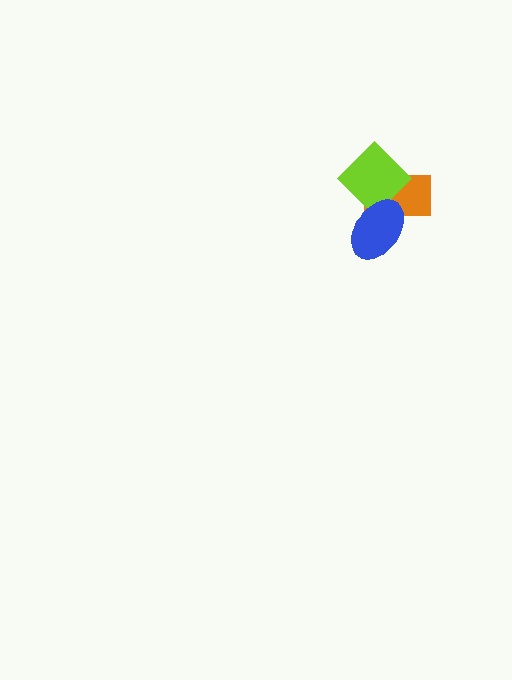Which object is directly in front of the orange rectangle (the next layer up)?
The lime diamond is directly in front of the orange rectangle.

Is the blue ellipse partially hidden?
No, no other shape covers it.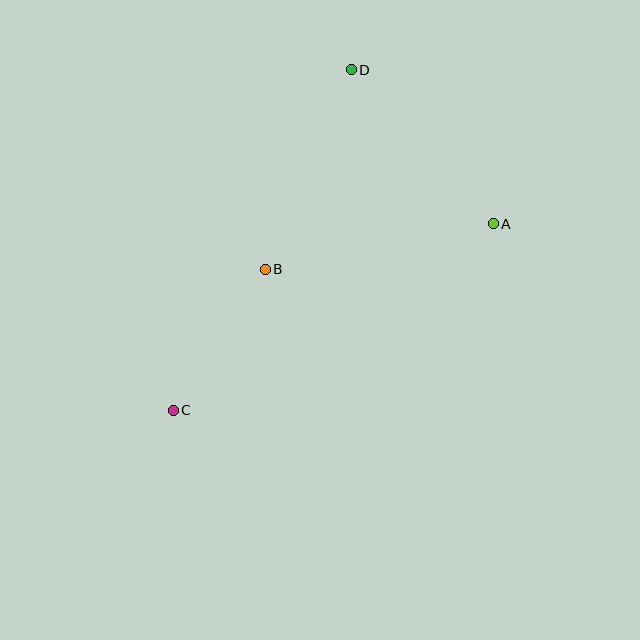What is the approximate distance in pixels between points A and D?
The distance between A and D is approximately 210 pixels.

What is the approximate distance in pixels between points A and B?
The distance between A and B is approximately 233 pixels.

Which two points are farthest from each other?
Points C and D are farthest from each other.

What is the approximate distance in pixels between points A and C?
The distance between A and C is approximately 370 pixels.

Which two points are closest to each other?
Points B and C are closest to each other.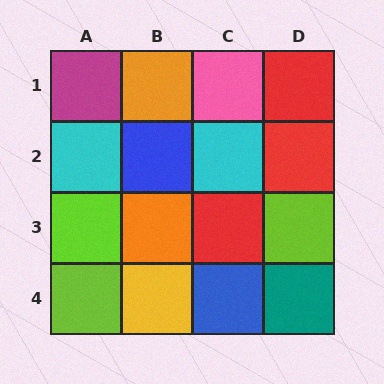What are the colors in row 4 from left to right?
Lime, yellow, blue, teal.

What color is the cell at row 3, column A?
Lime.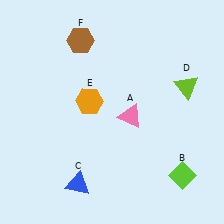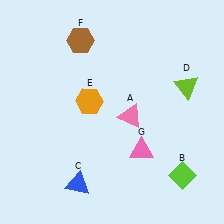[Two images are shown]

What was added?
A pink triangle (G) was added in Image 2.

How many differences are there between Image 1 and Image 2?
There is 1 difference between the two images.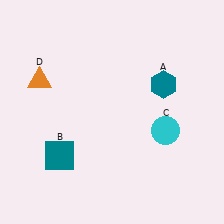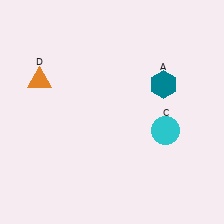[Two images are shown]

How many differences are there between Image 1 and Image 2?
There is 1 difference between the two images.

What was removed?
The teal square (B) was removed in Image 2.